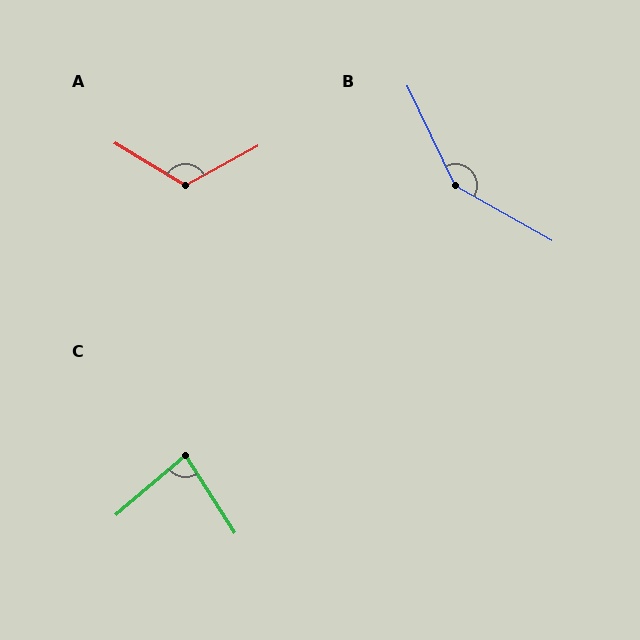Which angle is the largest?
B, at approximately 145 degrees.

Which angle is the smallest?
C, at approximately 82 degrees.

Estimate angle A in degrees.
Approximately 120 degrees.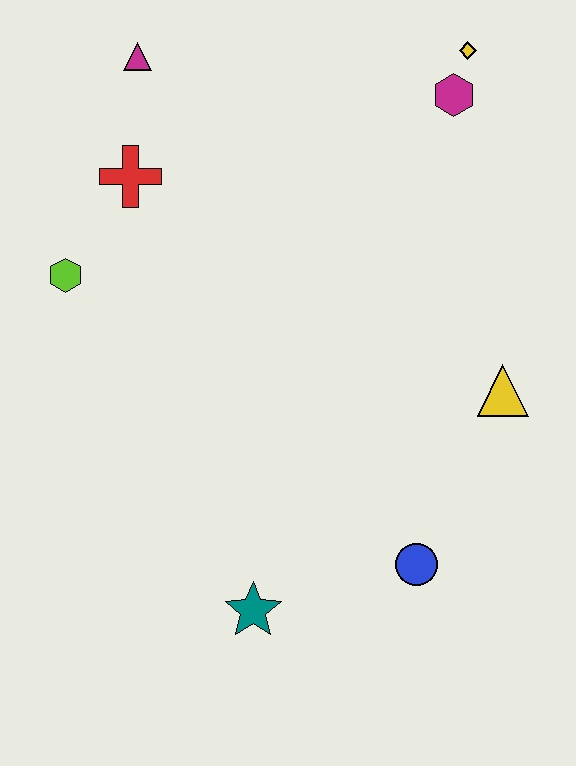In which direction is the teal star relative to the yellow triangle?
The teal star is to the left of the yellow triangle.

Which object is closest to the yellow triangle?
The blue circle is closest to the yellow triangle.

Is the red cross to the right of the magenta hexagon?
No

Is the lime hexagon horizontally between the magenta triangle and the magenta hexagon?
No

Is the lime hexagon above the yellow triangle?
Yes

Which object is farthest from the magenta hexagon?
The teal star is farthest from the magenta hexagon.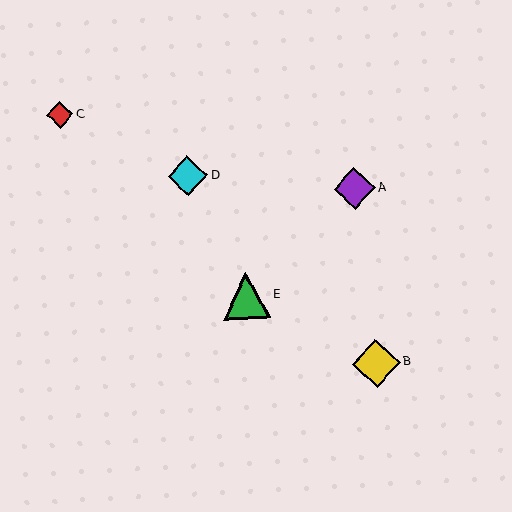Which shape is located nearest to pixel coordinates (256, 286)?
The green triangle (labeled E) at (246, 296) is nearest to that location.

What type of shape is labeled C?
Shape C is a red diamond.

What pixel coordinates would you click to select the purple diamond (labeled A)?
Click at (354, 188) to select the purple diamond A.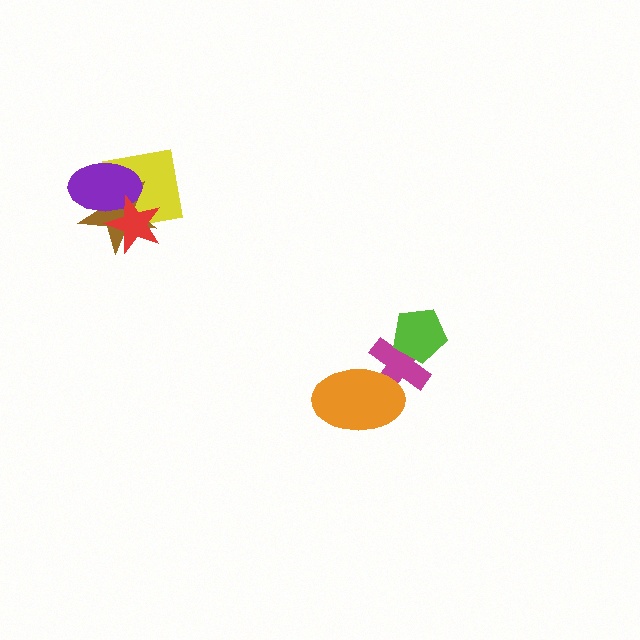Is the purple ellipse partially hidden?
Yes, it is partially covered by another shape.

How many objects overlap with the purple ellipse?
3 objects overlap with the purple ellipse.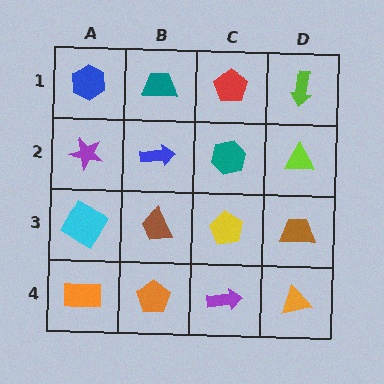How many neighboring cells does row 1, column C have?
3.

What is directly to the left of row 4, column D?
A purple arrow.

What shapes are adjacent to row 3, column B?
A blue arrow (row 2, column B), an orange pentagon (row 4, column B), a cyan square (row 3, column A), a yellow pentagon (row 3, column C).